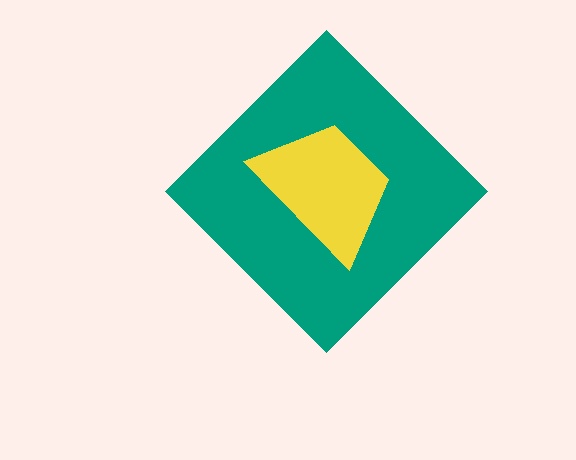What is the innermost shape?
The yellow trapezoid.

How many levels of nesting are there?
2.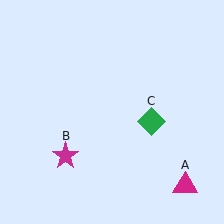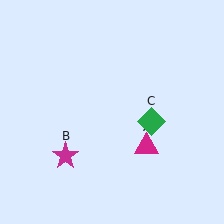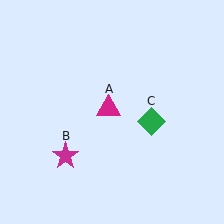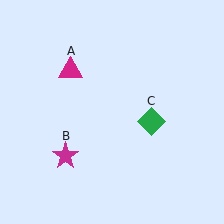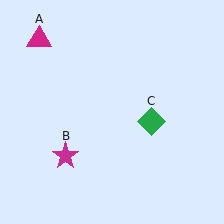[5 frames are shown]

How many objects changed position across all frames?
1 object changed position: magenta triangle (object A).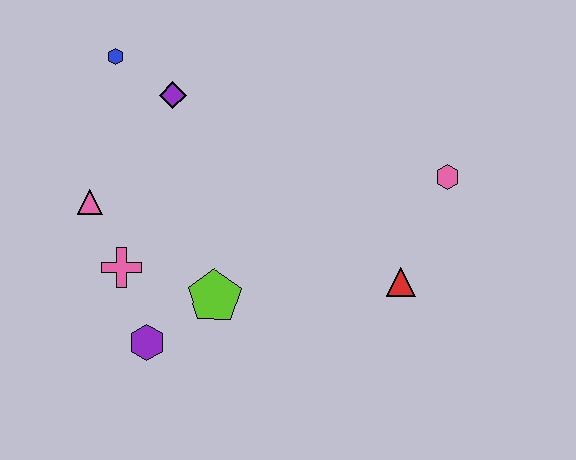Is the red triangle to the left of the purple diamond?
No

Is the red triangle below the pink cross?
Yes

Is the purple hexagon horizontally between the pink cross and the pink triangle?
No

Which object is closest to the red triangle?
The pink hexagon is closest to the red triangle.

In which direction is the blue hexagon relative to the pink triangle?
The blue hexagon is above the pink triangle.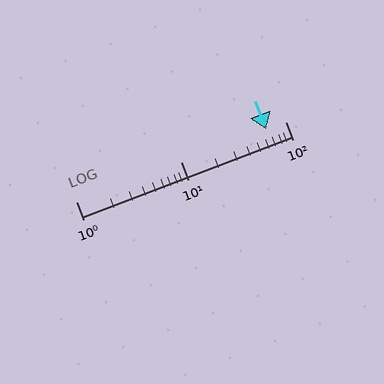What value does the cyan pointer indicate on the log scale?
The pointer indicates approximately 65.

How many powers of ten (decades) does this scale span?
The scale spans 2 decades, from 1 to 100.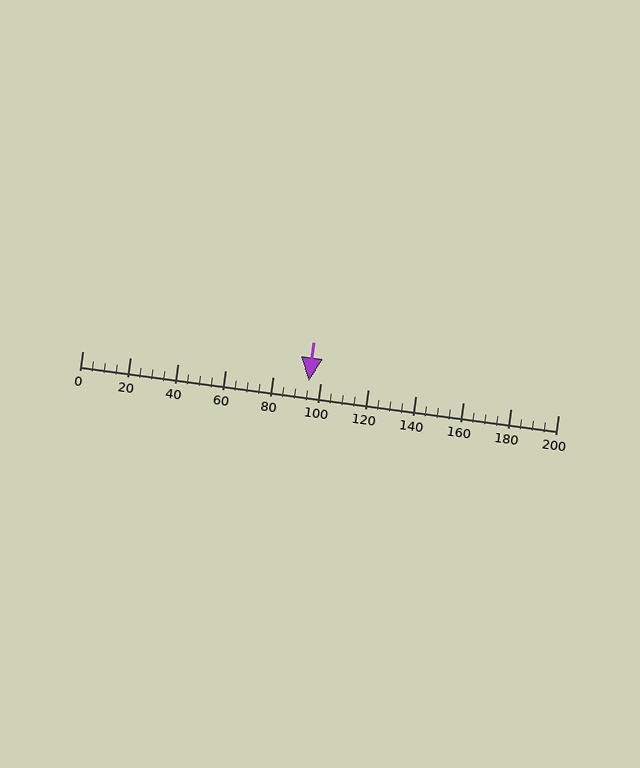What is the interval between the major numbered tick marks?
The major tick marks are spaced 20 units apart.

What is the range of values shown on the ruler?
The ruler shows values from 0 to 200.